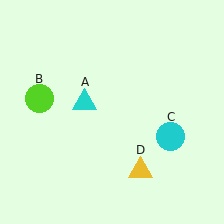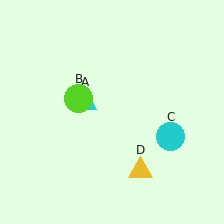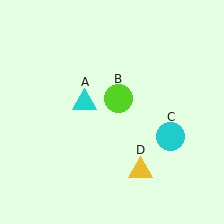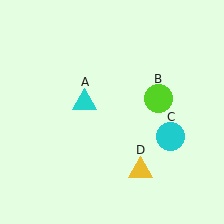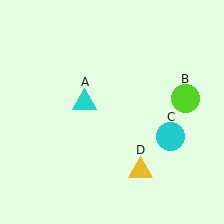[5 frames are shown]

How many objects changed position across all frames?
1 object changed position: lime circle (object B).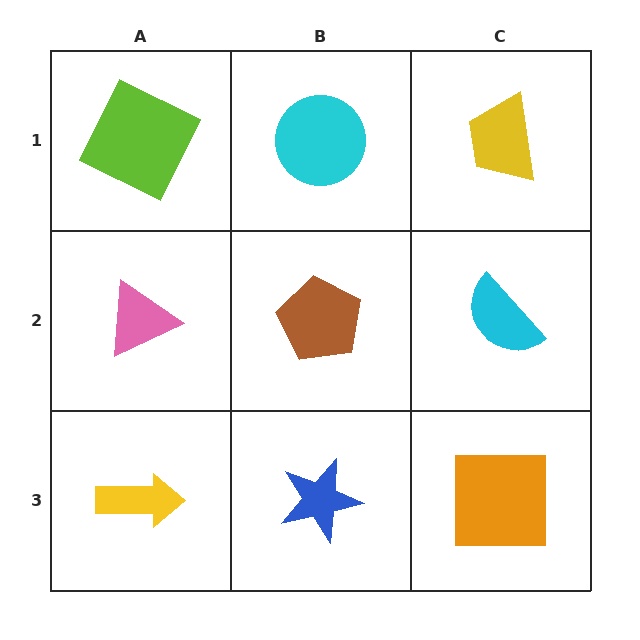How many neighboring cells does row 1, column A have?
2.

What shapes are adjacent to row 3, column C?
A cyan semicircle (row 2, column C), a blue star (row 3, column B).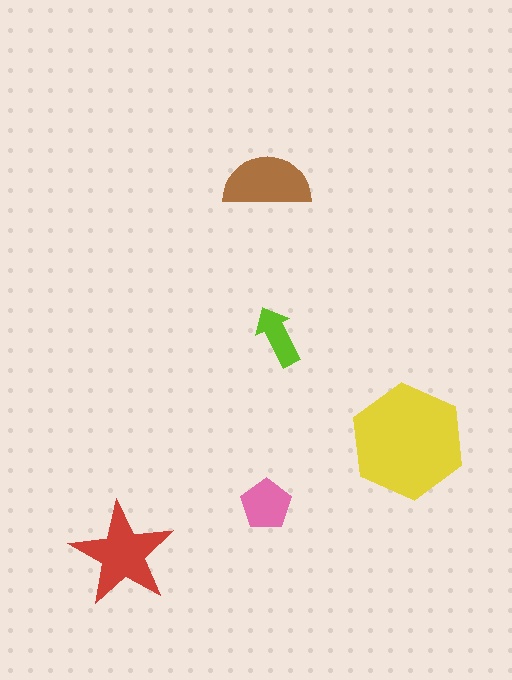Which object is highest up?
The brown semicircle is topmost.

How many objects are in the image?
There are 5 objects in the image.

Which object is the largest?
The yellow hexagon.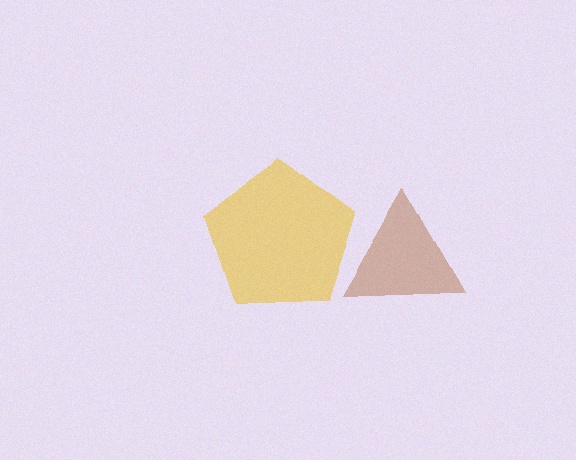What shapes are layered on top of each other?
The layered shapes are: a yellow pentagon, a brown triangle.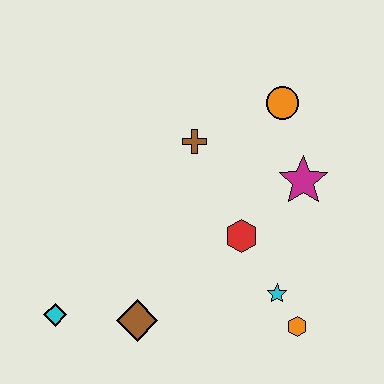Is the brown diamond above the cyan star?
No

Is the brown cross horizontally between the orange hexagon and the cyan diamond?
Yes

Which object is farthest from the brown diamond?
The orange circle is farthest from the brown diamond.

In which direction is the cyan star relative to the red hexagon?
The cyan star is below the red hexagon.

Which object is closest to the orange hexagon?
The cyan star is closest to the orange hexagon.